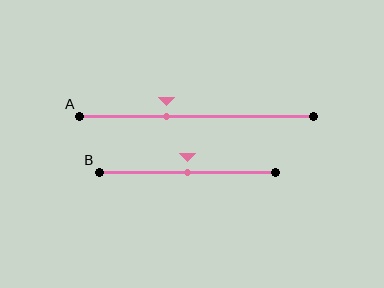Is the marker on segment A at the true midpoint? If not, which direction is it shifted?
No, the marker on segment A is shifted to the left by about 13% of the segment length.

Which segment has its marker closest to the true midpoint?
Segment B has its marker closest to the true midpoint.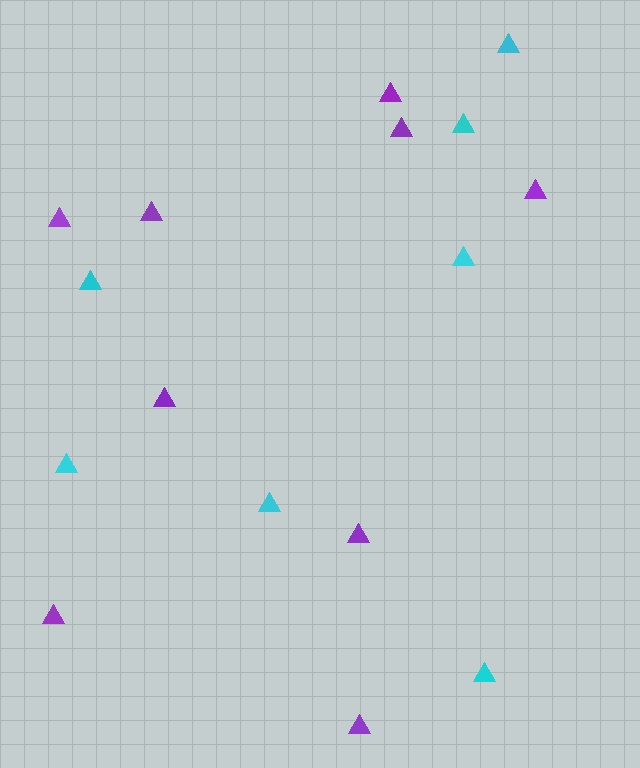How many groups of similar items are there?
There are 2 groups: one group of cyan triangles (7) and one group of purple triangles (9).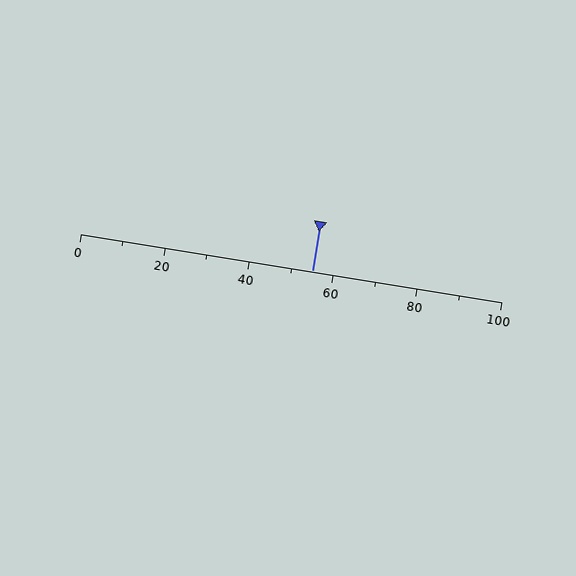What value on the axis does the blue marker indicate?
The marker indicates approximately 55.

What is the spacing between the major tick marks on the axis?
The major ticks are spaced 20 apart.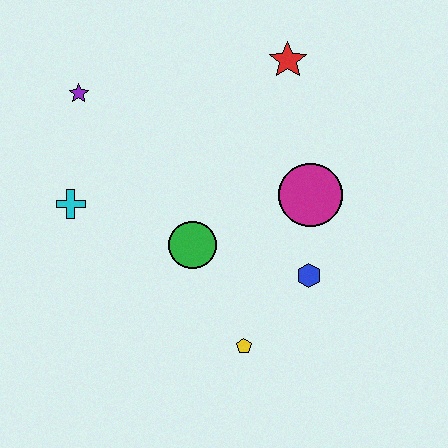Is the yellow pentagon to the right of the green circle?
Yes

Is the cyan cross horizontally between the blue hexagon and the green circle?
No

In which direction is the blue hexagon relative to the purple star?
The blue hexagon is to the right of the purple star.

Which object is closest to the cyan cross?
The purple star is closest to the cyan cross.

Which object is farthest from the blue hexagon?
The purple star is farthest from the blue hexagon.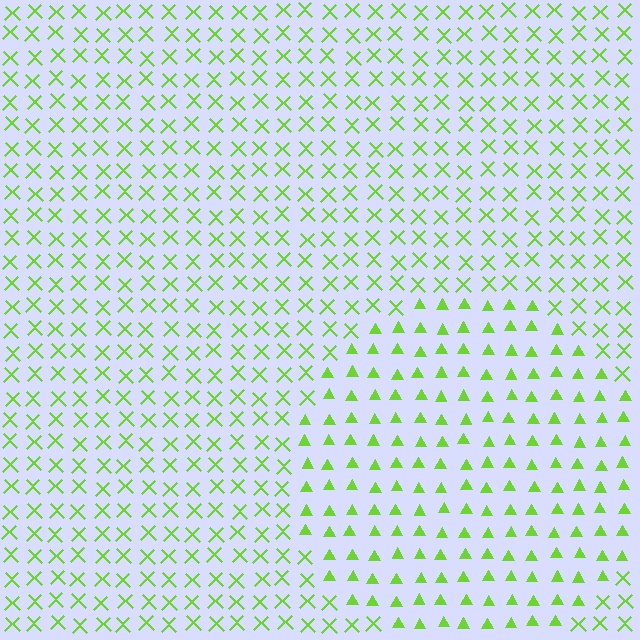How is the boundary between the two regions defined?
The boundary is defined by a change in element shape: triangles inside vs. X marks outside. All elements share the same color and spacing.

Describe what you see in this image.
The image is filled with small lime elements arranged in a uniform grid. A circle-shaped region contains triangles, while the surrounding area contains X marks. The boundary is defined purely by the change in element shape.